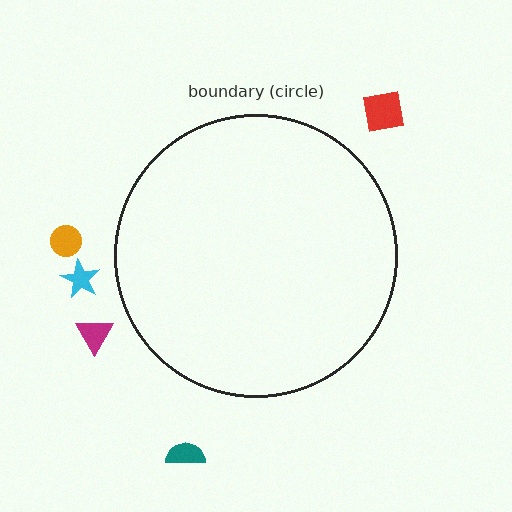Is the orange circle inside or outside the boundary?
Outside.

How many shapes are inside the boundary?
0 inside, 5 outside.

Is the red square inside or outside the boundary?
Outside.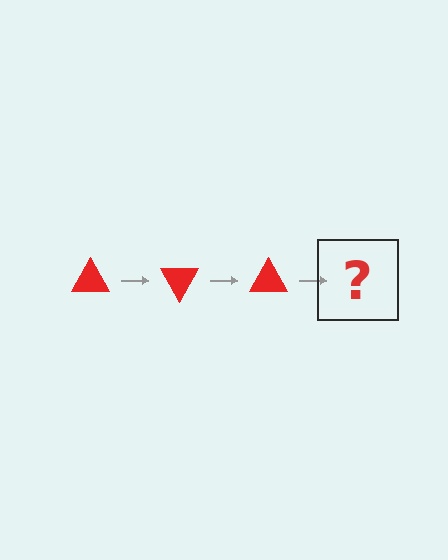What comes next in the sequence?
The next element should be a red triangle rotated 180 degrees.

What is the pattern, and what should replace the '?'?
The pattern is that the triangle rotates 60 degrees each step. The '?' should be a red triangle rotated 180 degrees.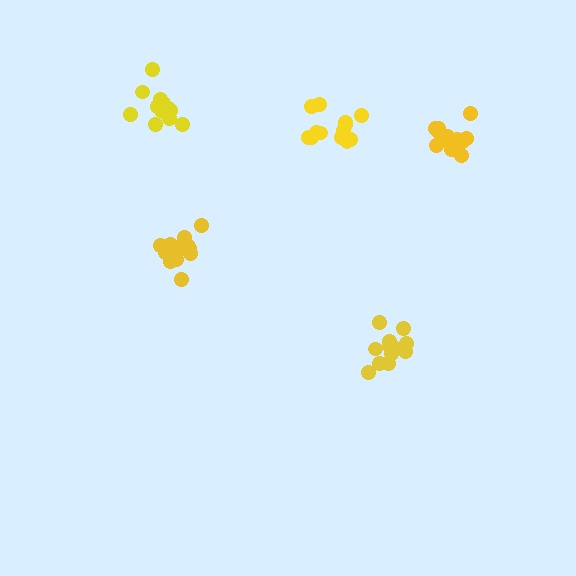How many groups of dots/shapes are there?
There are 5 groups.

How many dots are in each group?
Group 1: 14 dots, Group 2: 15 dots, Group 3: 12 dots, Group 4: 13 dots, Group 5: 15 dots (69 total).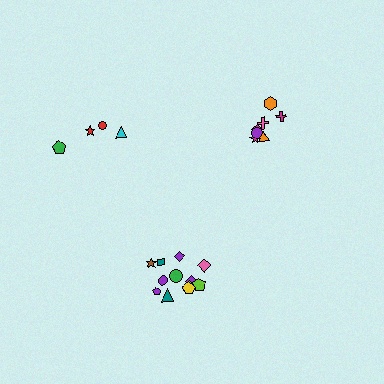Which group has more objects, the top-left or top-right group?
The top-right group.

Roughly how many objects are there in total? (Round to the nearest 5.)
Roughly 25 objects in total.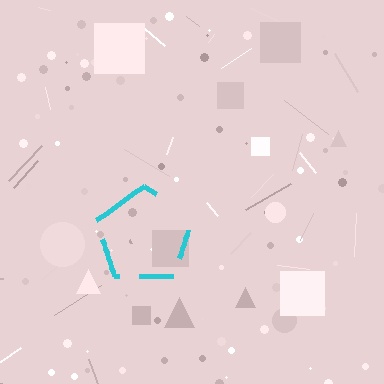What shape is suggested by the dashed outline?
The dashed outline suggests a pentagon.